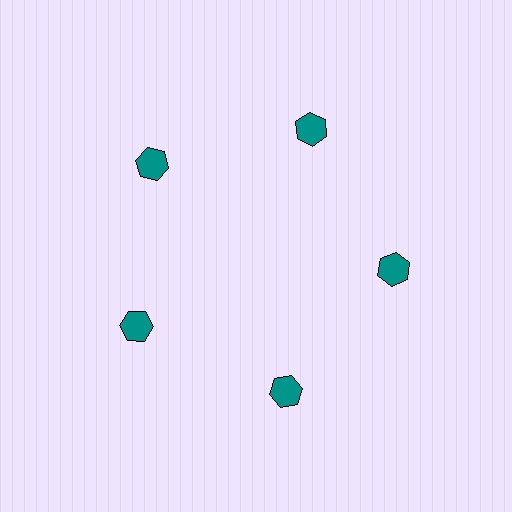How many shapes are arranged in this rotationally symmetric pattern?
There are 5 shapes, arranged in 5 groups of 1.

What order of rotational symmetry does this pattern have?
This pattern has 5-fold rotational symmetry.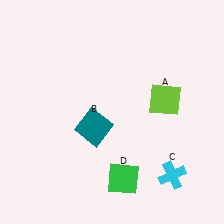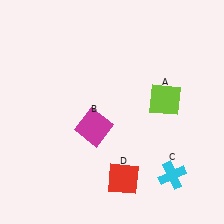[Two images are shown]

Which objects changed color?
B changed from teal to magenta. D changed from green to red.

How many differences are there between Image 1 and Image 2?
There are 2 differences between the two images.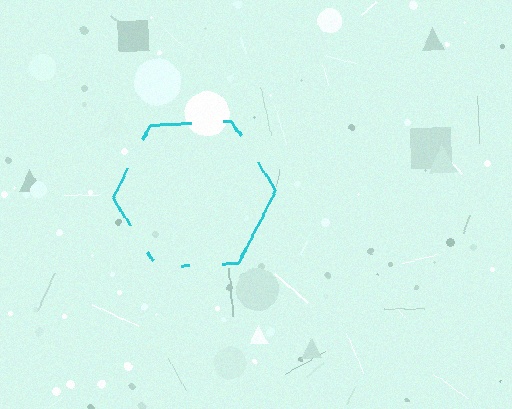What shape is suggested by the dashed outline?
The dashed outline suggests a hexagon.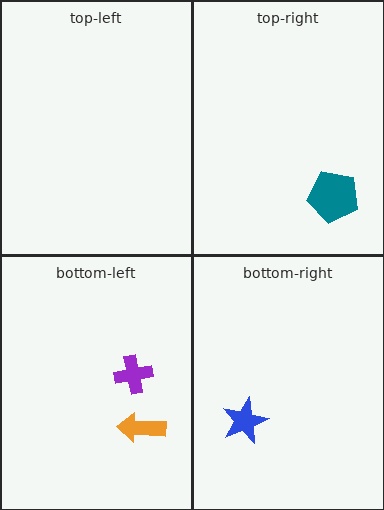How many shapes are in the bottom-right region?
1.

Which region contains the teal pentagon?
The top-right region.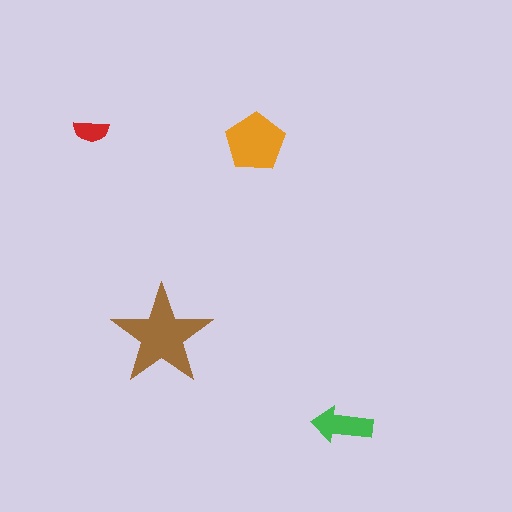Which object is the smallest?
The red semicircle.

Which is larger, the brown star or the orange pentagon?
The brown star.